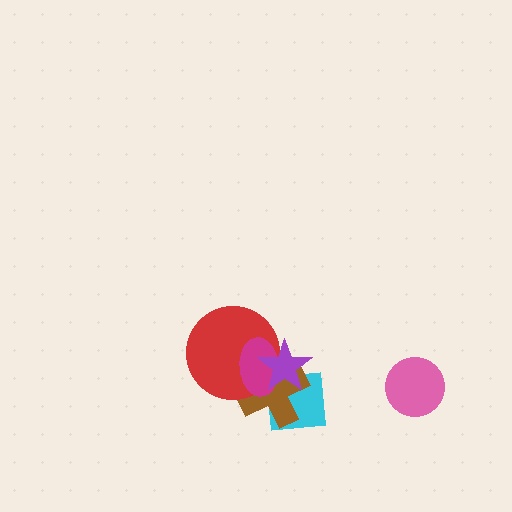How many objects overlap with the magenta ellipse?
4 objects overlap with the magenta ellipse.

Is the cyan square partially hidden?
Yes, it is partially covered by another shape.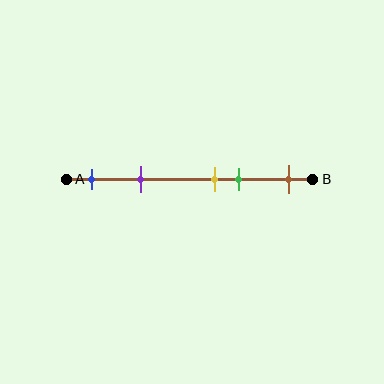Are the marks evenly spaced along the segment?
No, the marks are not evenly spaced.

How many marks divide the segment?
There are 5 marks dividing the segment.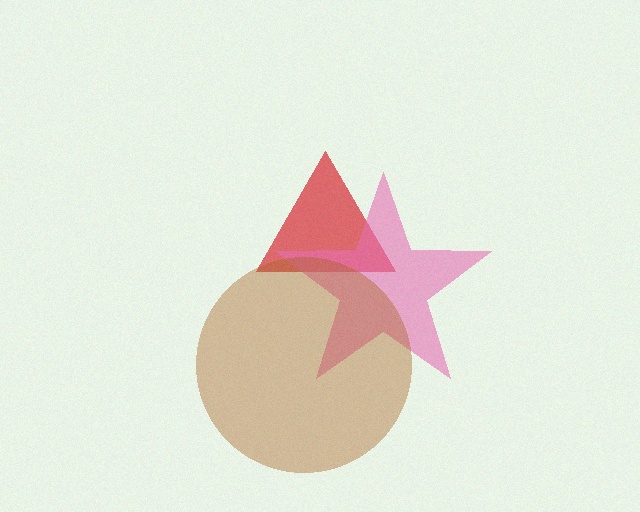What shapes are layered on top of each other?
The layered shapes are: a red triangle, a pink star, a brown circle.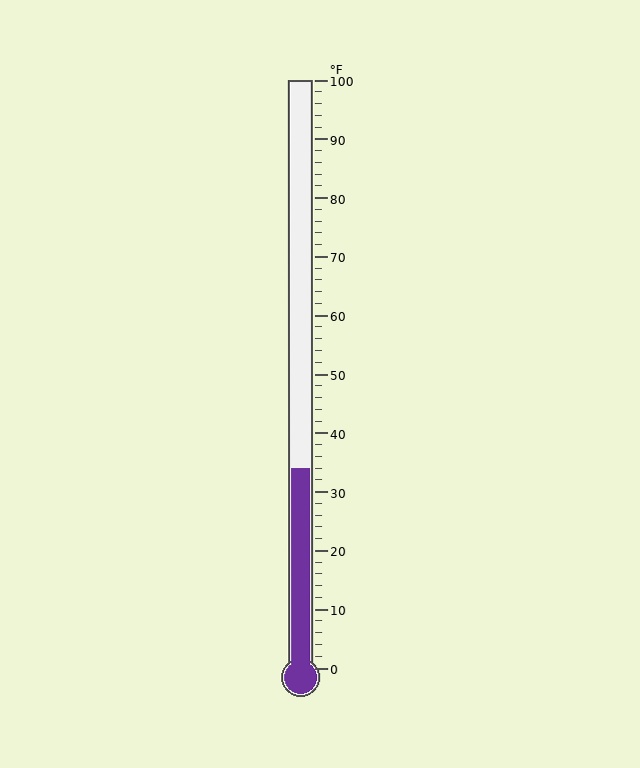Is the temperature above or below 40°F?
The temperature is below 40°F.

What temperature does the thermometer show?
The thermometer shows approximately 34°F.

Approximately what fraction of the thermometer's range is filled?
The thermometer is filled to approximately 35% of its range.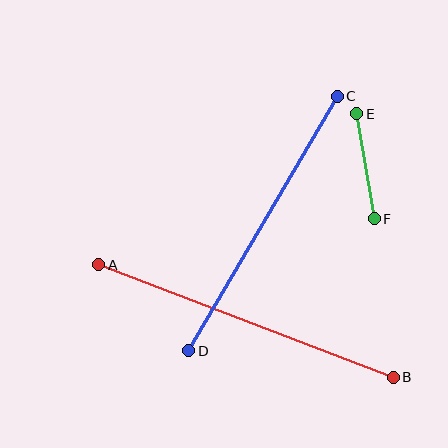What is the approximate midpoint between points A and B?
The midpoint is at approximately (246, 321) pixels.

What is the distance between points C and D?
The distance is approximately 295 pixels.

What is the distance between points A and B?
The distance is approximately 315 pixels.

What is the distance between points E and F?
The distance is approximately 107 pixels.